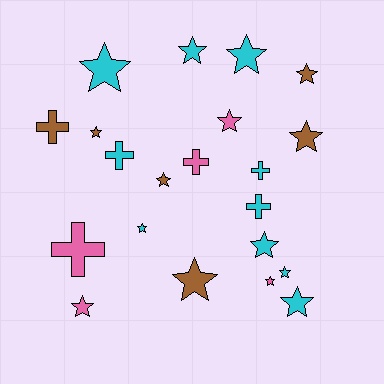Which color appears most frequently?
Cyan, with 10 objects.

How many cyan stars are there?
There are 7 cyan stars.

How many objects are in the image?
There are 21 objects.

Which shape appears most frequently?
Star, with 15 objects.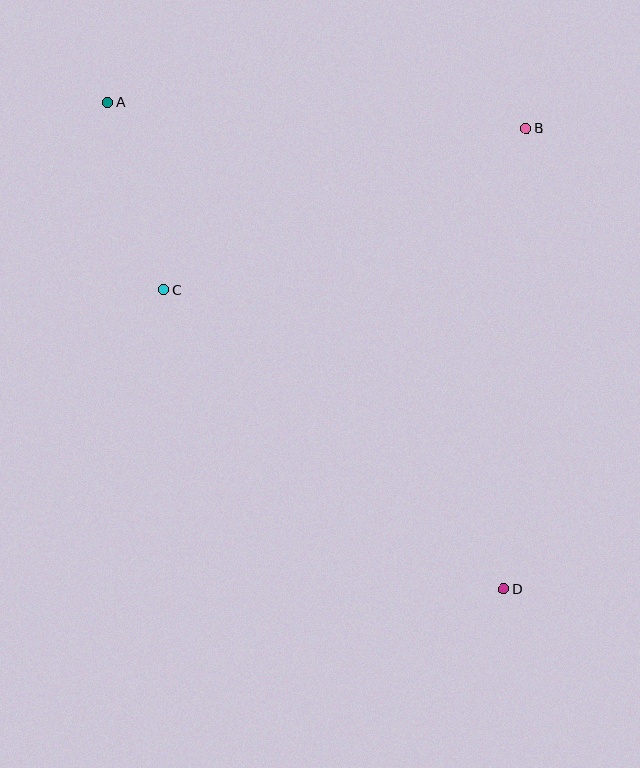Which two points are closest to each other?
Points A and C are closest to each other.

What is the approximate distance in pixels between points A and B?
The distance between A and B is approximately 419 pixels.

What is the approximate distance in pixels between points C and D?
The distance between C and D is approximately 453 pixels.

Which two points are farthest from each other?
Points A and D are farthest from each other.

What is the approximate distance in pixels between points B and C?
The distance between B and C is approximately 397 pixels.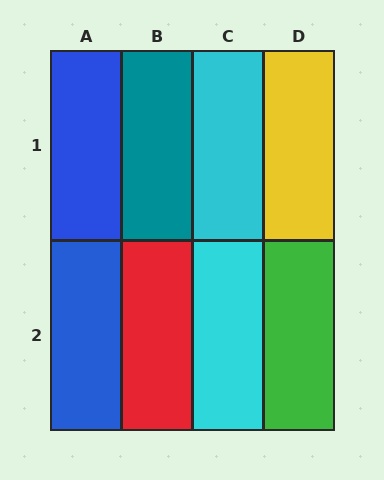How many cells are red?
1 cell is red.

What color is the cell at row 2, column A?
Blue.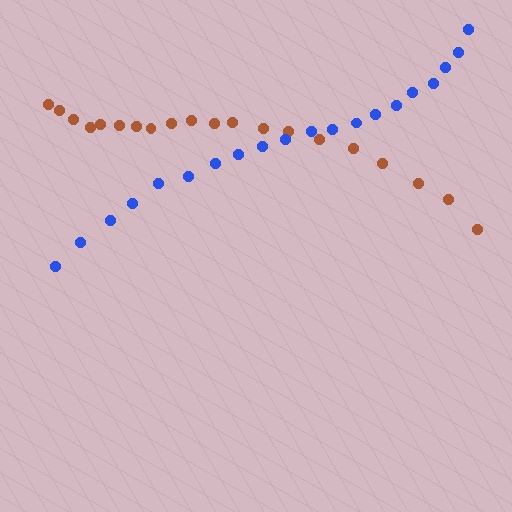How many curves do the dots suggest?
There are 2 distinct paths.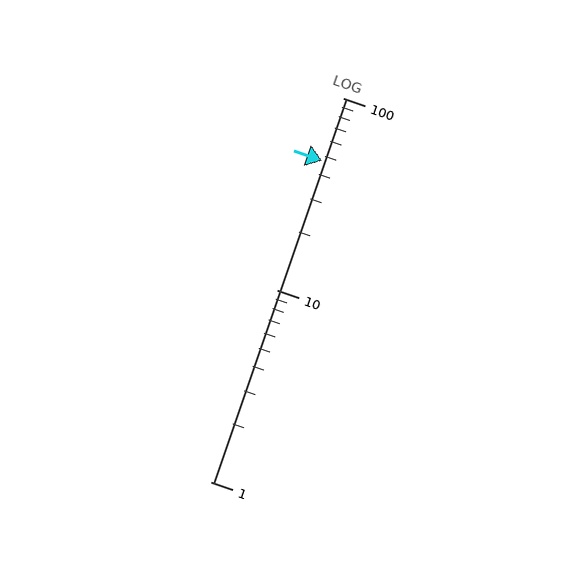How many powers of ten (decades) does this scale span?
The scale spans 2 decades, from 1 to 100.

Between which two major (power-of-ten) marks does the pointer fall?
The pointer is between 10 and 100.